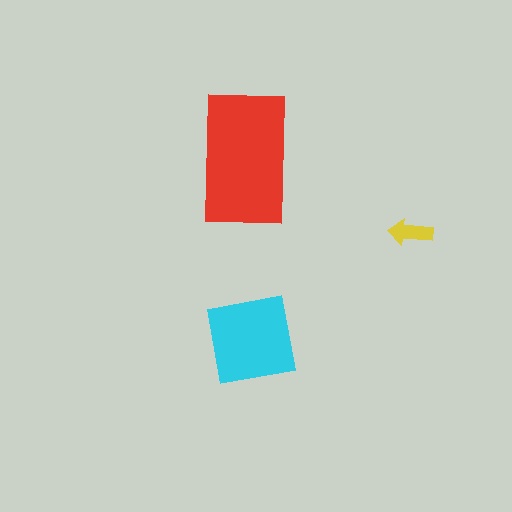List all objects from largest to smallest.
The red rectangle, the cyan square, the yellow arrow.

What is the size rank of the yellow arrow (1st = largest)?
3rd.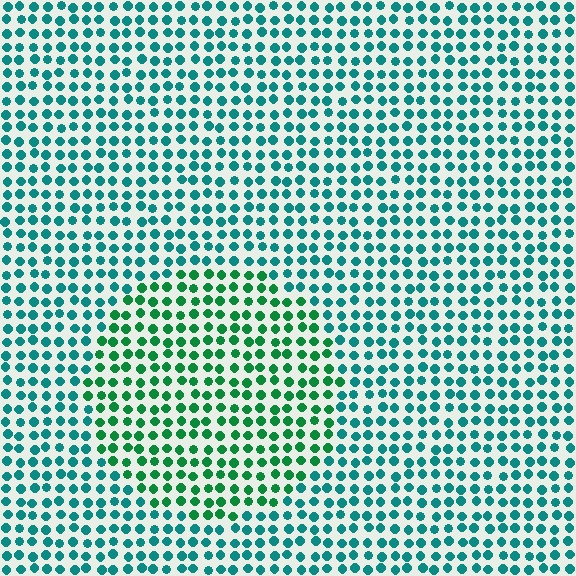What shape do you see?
I see a circle.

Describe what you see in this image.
The image is filled with small teal elements in a uniform arrangement. A circle-shaped region is visible where the elements are tinted to a slightly different hue, forming a subtle color boundary.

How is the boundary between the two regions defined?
The boundary is defined purely by a slight shift in hue (about 35 degrees). Spacing, size, and orientation are identical on both sides.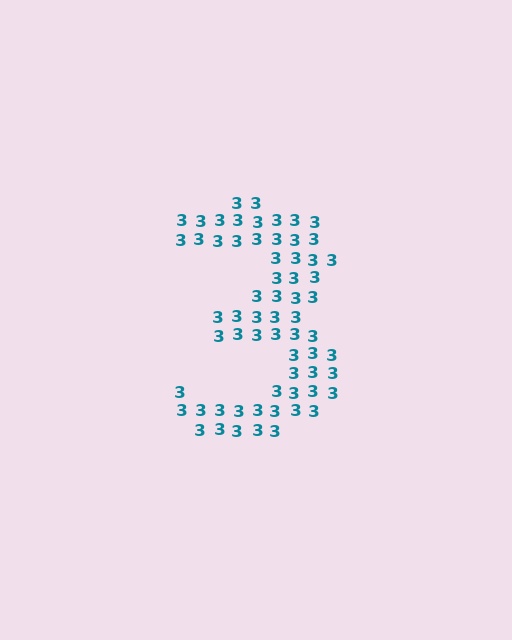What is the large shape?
The large shape is the digit 3.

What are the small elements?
The small elements are digit 3's.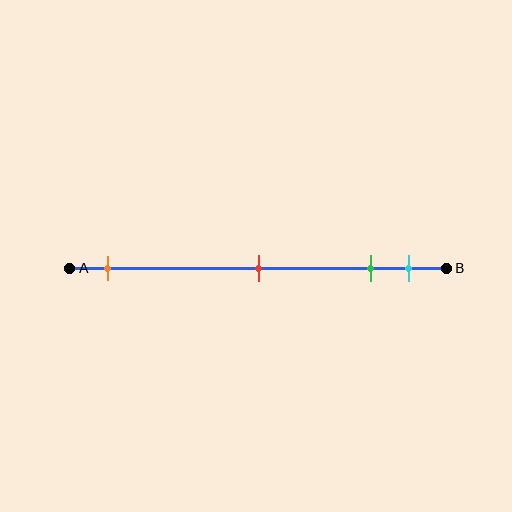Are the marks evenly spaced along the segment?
No, the marks are not evenly spaced.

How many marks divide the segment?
There are 4 marks dividing the segment.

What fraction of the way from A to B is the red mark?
The red mark is approximately 50% (0.5) of the way from A to B.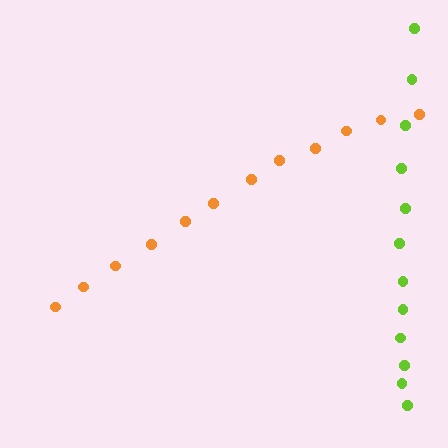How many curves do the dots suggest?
There are 2 distinct paths.